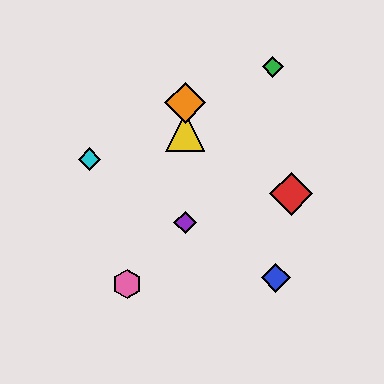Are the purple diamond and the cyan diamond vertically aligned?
No, the purple diamond is at x≈185 and the cyan diamond is at x≈90.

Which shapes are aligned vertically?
The yellow triangle, the purple diamond, the orange diamond are aligned vertically.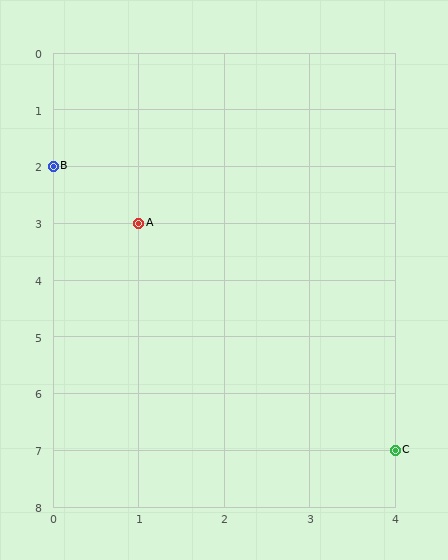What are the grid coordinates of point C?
Point C is at grid coordinates (4, 7).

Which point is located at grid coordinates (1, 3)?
Point A is at (1, 3).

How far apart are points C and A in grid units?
Points C and A are 3 columns and 4 rows apart (about 5.0 grid units diagonally).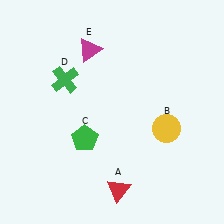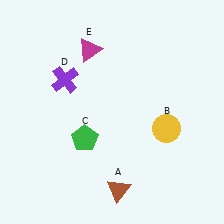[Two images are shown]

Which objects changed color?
A changed from red to brown. D changed from green to purple.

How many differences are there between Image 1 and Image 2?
There are 2 differences between the two images.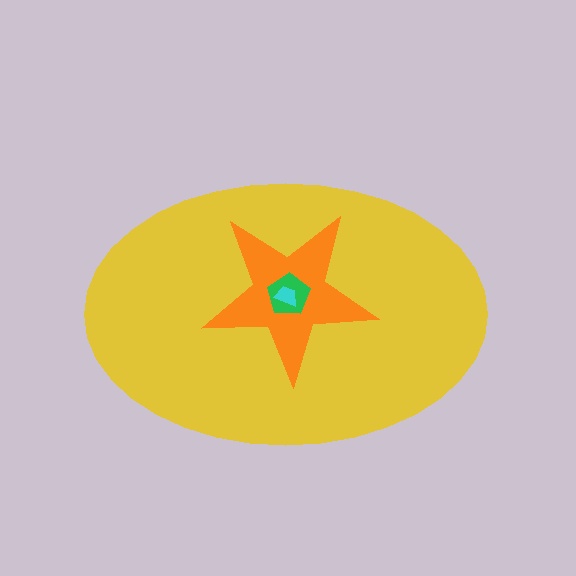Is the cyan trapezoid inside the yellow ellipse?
Yes.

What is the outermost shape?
The yellow ellipse.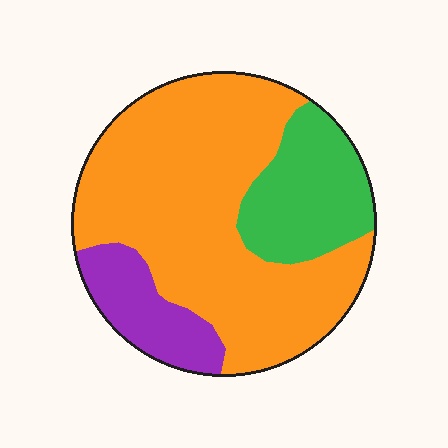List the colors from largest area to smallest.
From largest to smallest: orange, green, purple.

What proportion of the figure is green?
Green covers 21% of the figure.